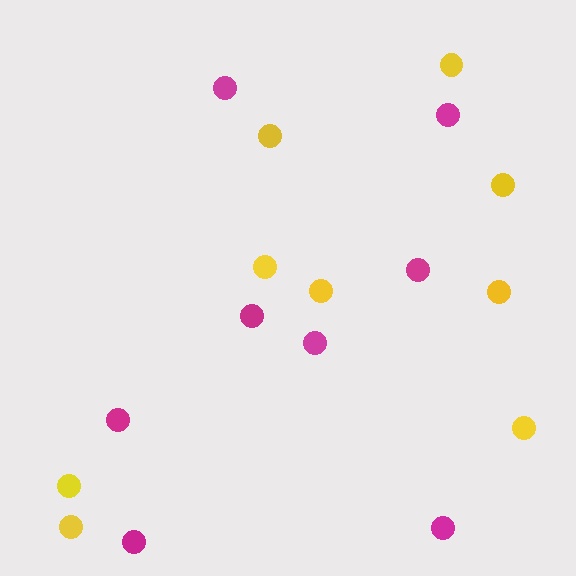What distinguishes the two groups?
There are 2 groups: one group of magenta circles (8) and one group of yellow circles (9).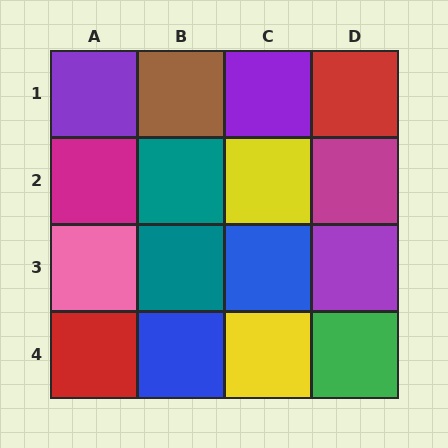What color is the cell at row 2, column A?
Magenta.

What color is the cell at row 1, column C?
Purple.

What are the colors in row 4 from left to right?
Red, blue, yellow, green.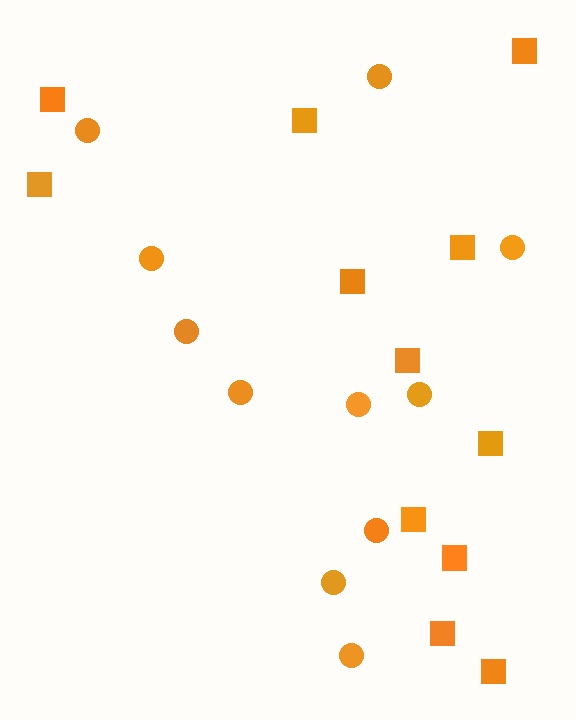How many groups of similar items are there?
There are 2 groups: one group of squares (12) and one group of circles (11).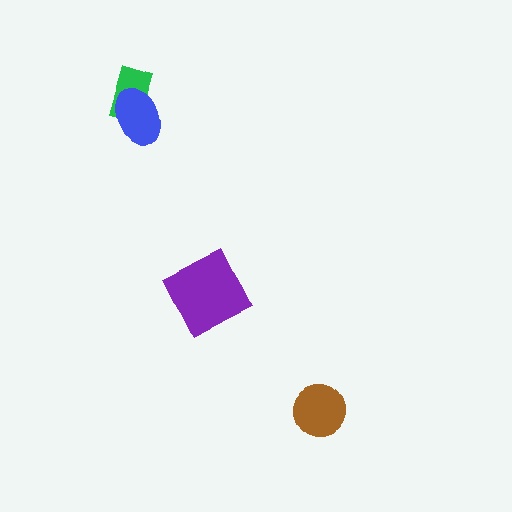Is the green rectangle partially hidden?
Yes, it is partially covered by another shape.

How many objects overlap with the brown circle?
0 objects overlap with the brown circle.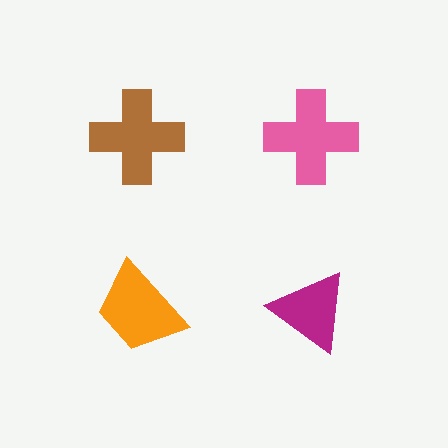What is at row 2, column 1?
An orange trapezoid.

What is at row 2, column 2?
A magenta triangle.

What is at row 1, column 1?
A brown cross.